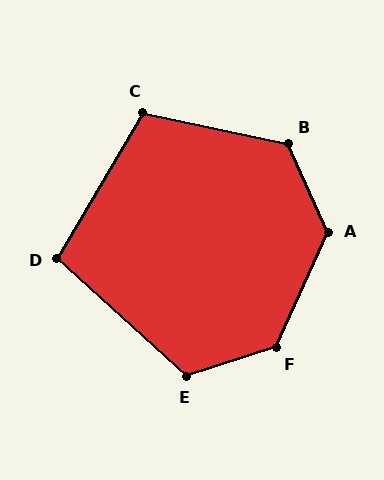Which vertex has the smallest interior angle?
D, at approximately 102 degrees.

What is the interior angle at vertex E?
Approximately 120 degrees (obtuse).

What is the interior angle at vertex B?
Approximately 126 degrees (obtuse).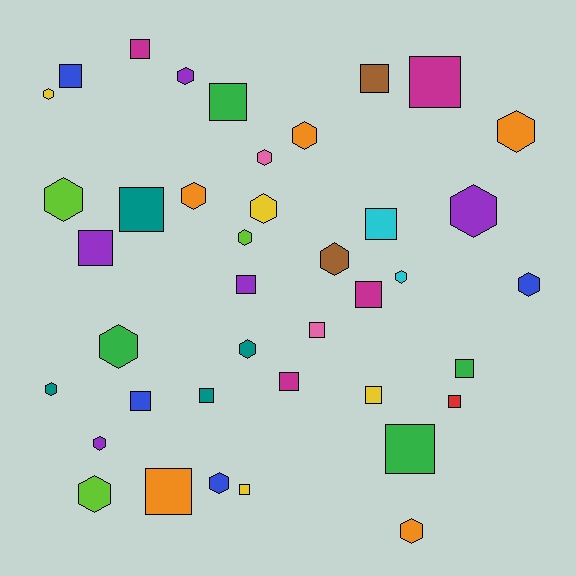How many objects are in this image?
There are 40 objects.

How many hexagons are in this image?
There are 20 hexagons.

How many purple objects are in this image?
There are 5 purple objects.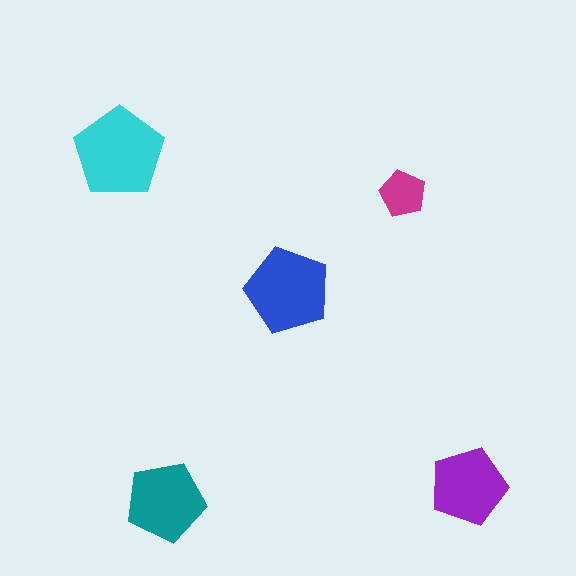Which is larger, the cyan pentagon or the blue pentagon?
The cyan one.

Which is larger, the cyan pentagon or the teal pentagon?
The cyan one.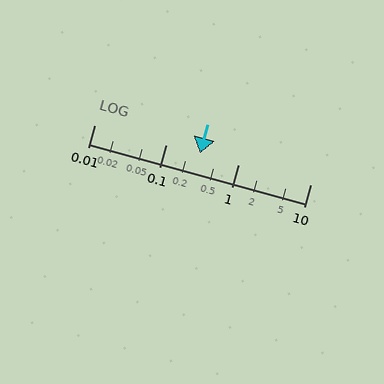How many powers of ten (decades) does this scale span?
The scale spans 3 decades, from 0.01 to 10.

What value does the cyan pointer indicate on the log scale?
The pointer indicates approximately 0.29.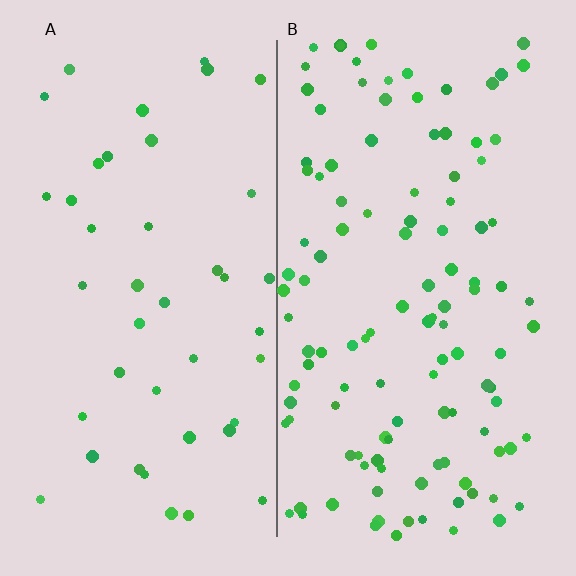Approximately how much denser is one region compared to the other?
Approximately 2.7× — region B over region A.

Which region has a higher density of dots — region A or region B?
B (the right).